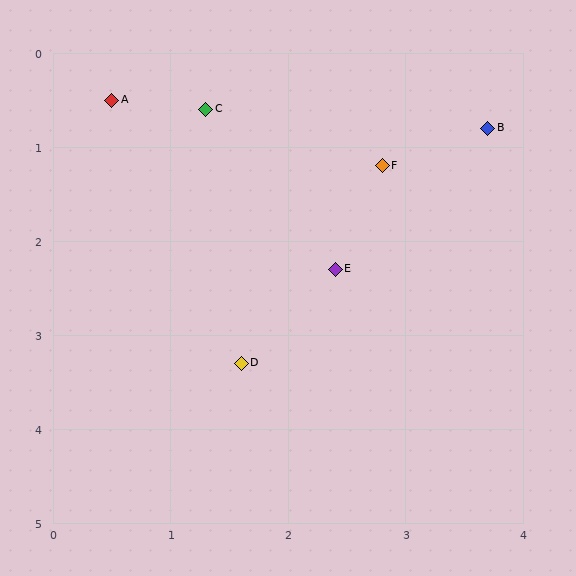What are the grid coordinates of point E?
Point E is at approximately (2.4, 2.3).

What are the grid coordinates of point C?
Point C is at approximately (1.3, 0.6).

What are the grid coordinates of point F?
Point F is at approximately (2.8, 1.2).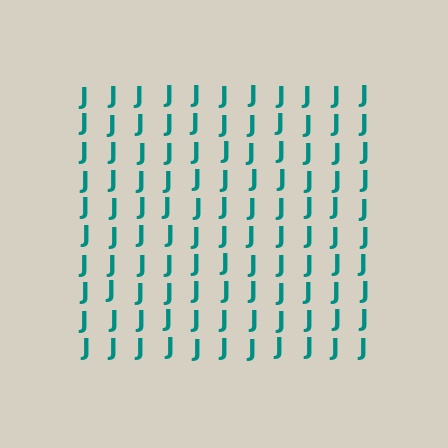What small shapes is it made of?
It is made of small letter J's.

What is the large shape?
The large shape is a square.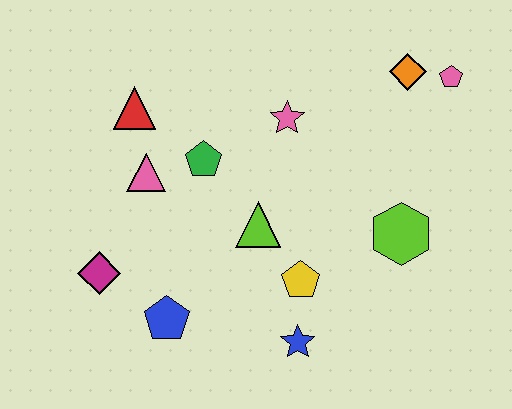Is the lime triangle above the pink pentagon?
No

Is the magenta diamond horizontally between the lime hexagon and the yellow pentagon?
No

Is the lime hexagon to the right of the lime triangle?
Yes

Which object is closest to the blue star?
The yellow pentagon is closest to the blue star.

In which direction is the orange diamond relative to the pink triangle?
The orange diamond is to the right of the pink triangle.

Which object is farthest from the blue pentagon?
The pink pentagon is farthest from the blue pentagon.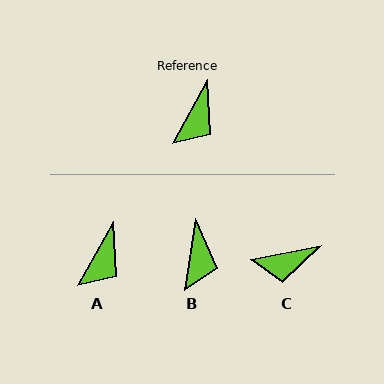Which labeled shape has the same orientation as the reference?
A.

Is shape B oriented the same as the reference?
No, it is off by about 21 degrees.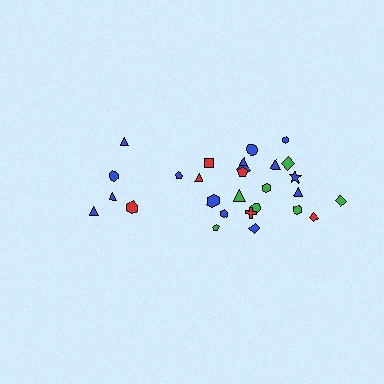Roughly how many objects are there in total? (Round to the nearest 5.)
Roughly 30 objects in total.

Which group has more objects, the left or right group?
The right group.